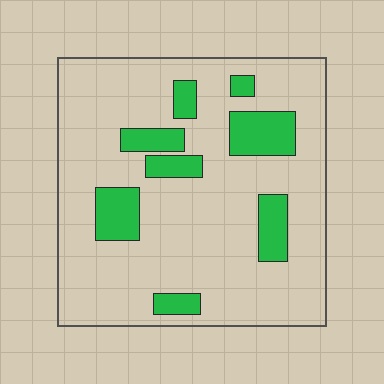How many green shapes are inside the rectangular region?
8.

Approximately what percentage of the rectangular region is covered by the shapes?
Approximately 20%.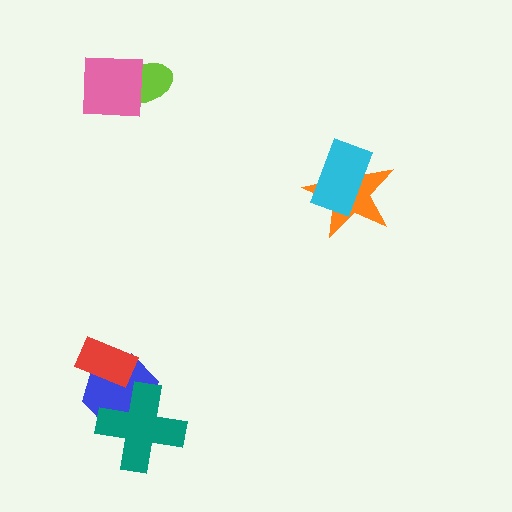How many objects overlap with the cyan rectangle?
1 object overlaps with the cyan rectangle.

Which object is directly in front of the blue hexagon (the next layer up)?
The red rectangle is directly in front of the blue hexagon.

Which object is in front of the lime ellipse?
The pink square is in front of the lime ellipse.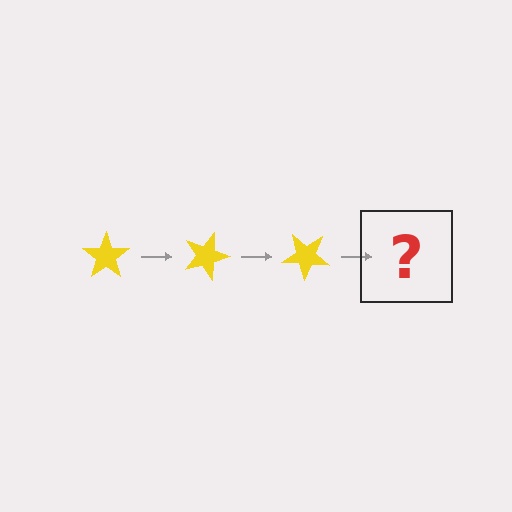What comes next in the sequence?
The next element should be a yellow star rotated 60 degrees.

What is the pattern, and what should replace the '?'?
The pattern is that the star rotates 20 degrees each step. The '?' should be a yellow star rotated 60 degrees.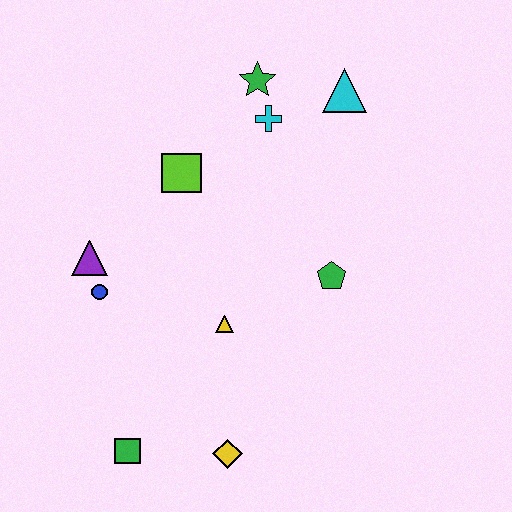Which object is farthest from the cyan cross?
The green square is farthest from the cyan cross.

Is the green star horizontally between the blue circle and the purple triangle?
No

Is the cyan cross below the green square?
No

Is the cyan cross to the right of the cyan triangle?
No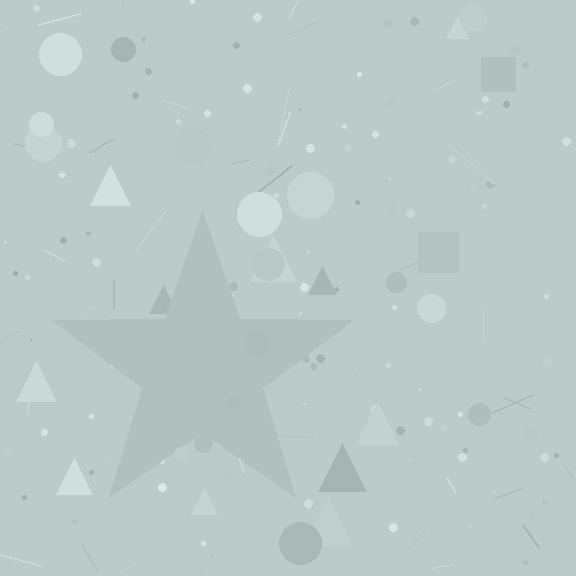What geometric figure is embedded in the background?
A star is embedded in the background.